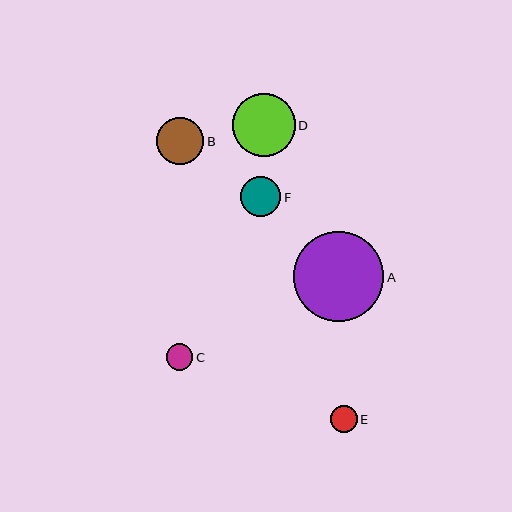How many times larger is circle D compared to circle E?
Circle D is approximately 2.4 times the size of circle E.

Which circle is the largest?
Circle A is the largest with a size of approximately 90 pixels.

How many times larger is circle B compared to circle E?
Circle B is approximately 1.8 times the size of circle E.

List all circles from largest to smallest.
From largest to smallest: A, D, B, F, E, C.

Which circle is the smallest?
Circle C is the smallest with a size of approximately 26 pixels.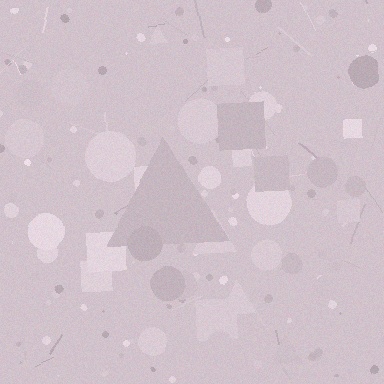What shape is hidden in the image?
A triangle is hidden in the image.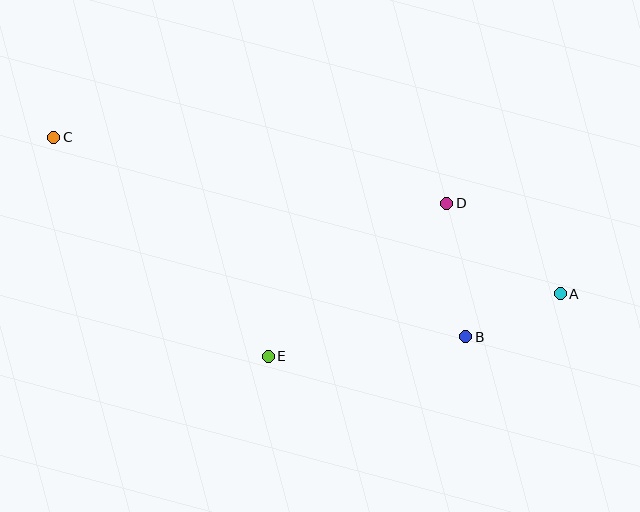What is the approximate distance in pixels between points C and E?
The distance between C and E is approximately 306 pixels.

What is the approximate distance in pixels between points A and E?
The distance between A and E is approximately 299 pixels.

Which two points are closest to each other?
Points A and B are closest to each other.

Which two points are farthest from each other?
Points A and C are farthest from each other.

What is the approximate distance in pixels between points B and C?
The distance between B and C is approximately 458 pixels.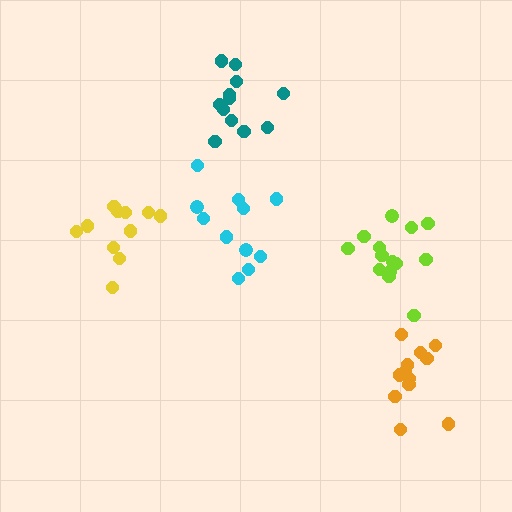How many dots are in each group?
Group 1: 12 dots, Group 2: 14 dots, Group 3: 12 dots, Group 4: 11 dots, Group 5: 11 dots (60 total).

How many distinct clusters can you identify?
There are 5 distinct clusters.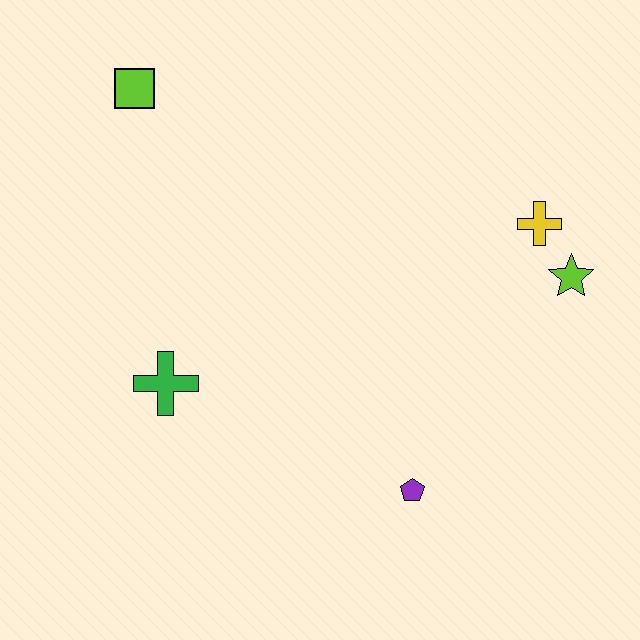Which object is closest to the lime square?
The green cross is closest to the lime square.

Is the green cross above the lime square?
No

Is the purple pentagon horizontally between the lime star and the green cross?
Yes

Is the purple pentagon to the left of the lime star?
Yes